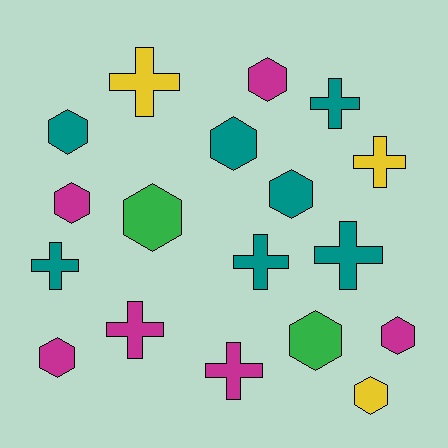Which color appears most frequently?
Teal, with 7 objects.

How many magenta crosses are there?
There are 2 magenta crosses.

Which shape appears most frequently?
Hexagon, with 10 objects.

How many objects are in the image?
There are 18 objects.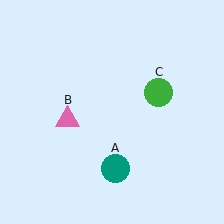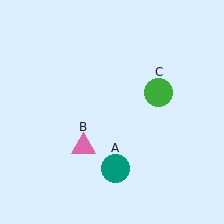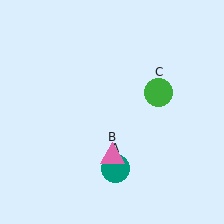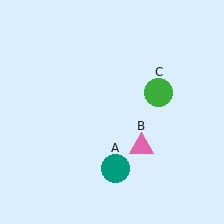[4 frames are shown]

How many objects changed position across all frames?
1 object changed position: pink triangle (object B).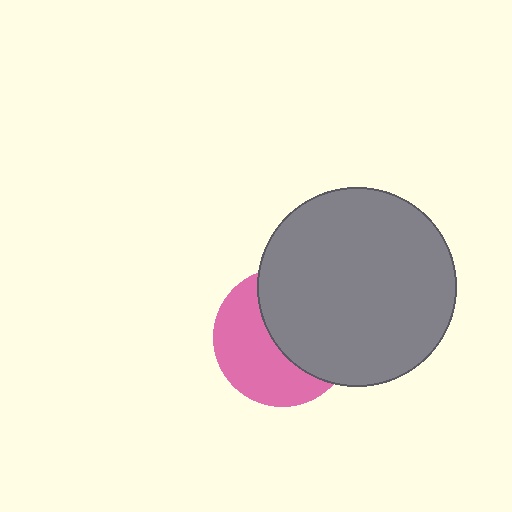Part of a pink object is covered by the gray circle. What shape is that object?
It is a circle.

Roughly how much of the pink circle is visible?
About half of it is visible (roughly 49%).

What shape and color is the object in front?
The object in front is a gray circle.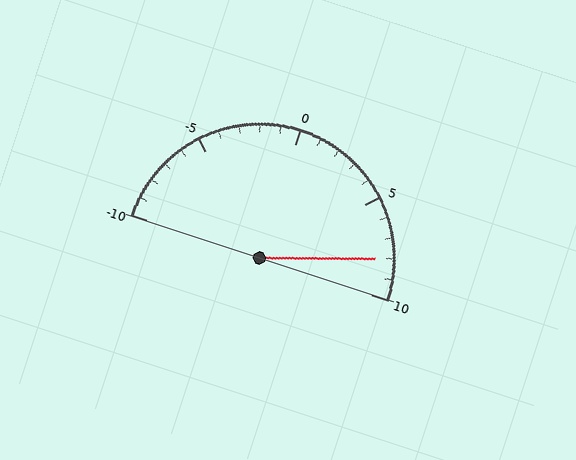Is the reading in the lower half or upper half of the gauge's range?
The reading is in the upper half of the range (-10 to 10).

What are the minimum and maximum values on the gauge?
The gauge ranges from -10 to 10.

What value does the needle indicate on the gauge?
The needle indicates approximately 8.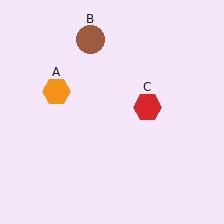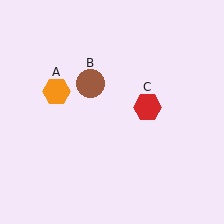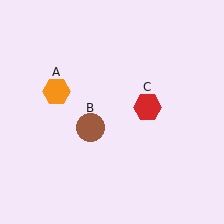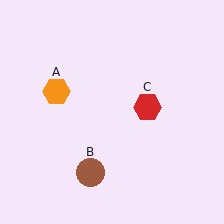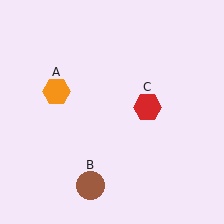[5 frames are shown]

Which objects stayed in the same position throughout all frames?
Orange hexagon (object A) and red hexagon (object C) remained stationary.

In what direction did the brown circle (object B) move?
The brown circle (object B) moved down.